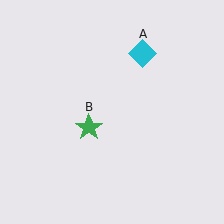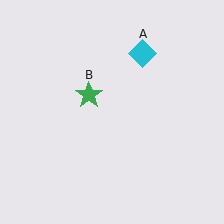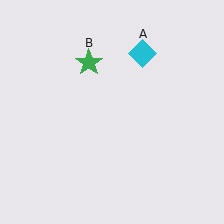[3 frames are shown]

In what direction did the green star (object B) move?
The green star (object B) moved up.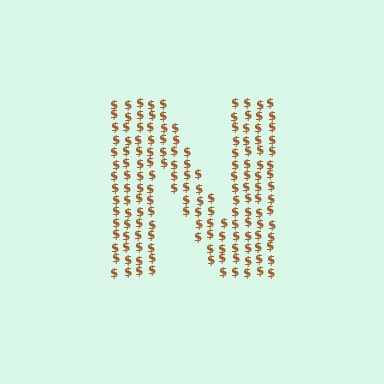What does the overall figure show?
The overall figure shows the letter N.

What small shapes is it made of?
It is made of small dollar signs.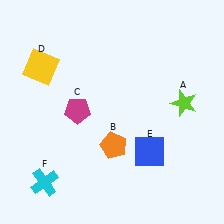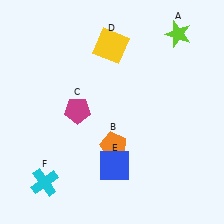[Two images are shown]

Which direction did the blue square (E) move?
The blue square (E) moved left.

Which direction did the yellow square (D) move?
The yellow square (D) moved right.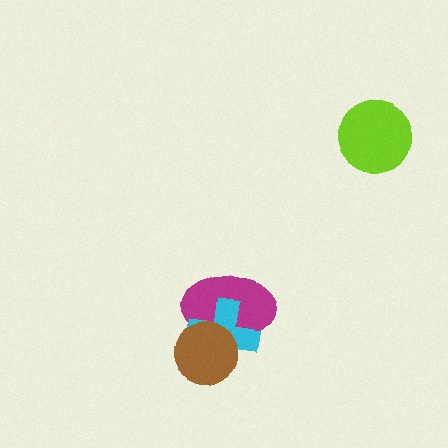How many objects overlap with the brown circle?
2 objects overlap with the brown circle.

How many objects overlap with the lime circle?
0 objects overlap with the lime circle.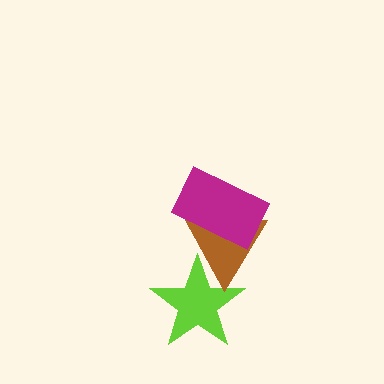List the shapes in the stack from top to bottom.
From top to bottom: the magenta rectangle, the brown triangle, the lime star.